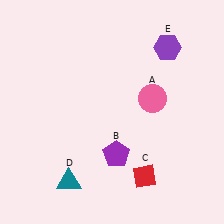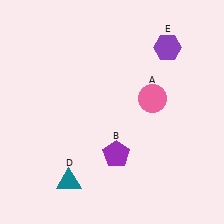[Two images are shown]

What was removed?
The red diamond (C) was removed in Image 2.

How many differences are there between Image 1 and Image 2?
There is 1 difference between the two images.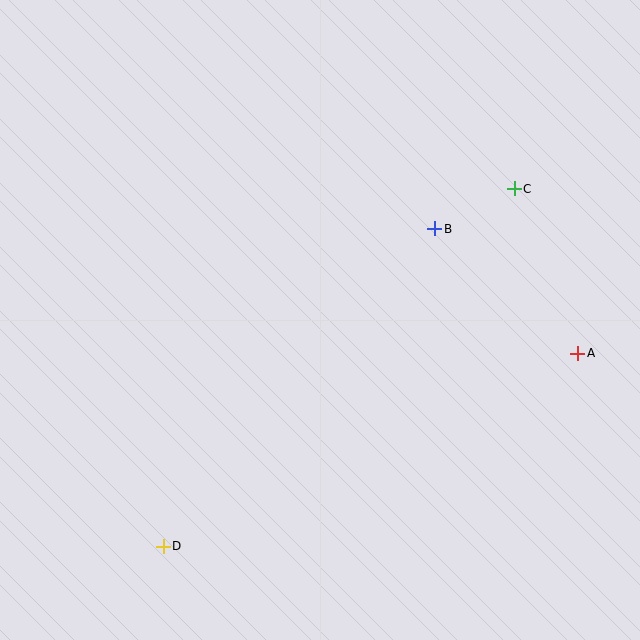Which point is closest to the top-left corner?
Point B is closest to the top-left corner.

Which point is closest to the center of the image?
Point B at (435, 229) is closest to the center.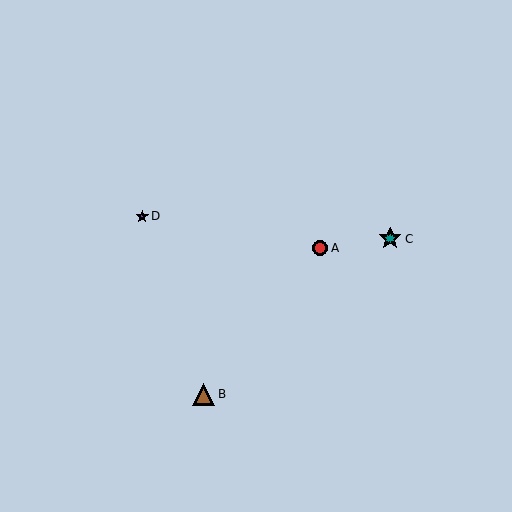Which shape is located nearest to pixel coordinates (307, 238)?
The red circle (labeled A) at (320, 248) is nearest to that location.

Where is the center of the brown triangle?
The center of the brown triangle is at (204, 394).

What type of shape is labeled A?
Shape A is a red circle.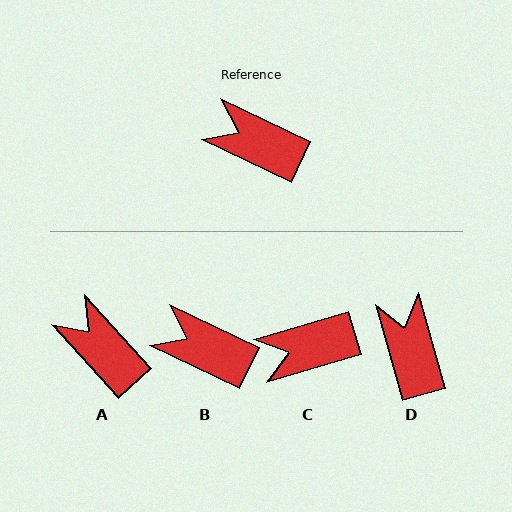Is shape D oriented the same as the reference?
No, it is off by about 48 degrees.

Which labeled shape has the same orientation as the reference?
B.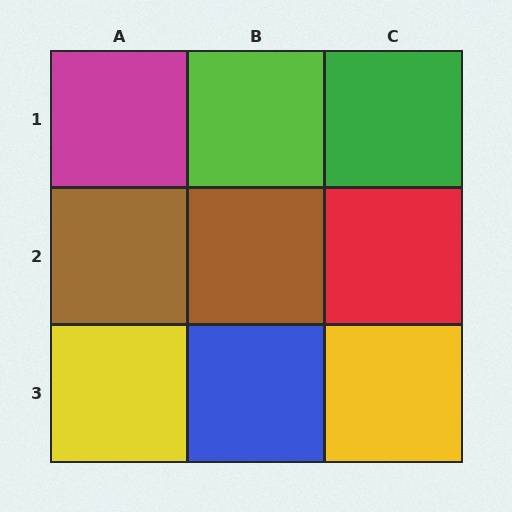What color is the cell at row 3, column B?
Blue.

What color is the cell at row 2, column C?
Red.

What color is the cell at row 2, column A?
Brown.